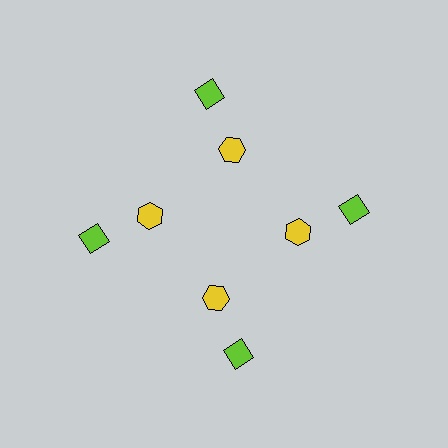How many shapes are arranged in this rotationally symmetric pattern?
There are 8 shapes, arranged in 4 groups of 2.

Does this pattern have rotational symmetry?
Yes, this pattern has 4-fold rotational symmetry. It looks the same after rotating 90 degrees around the center.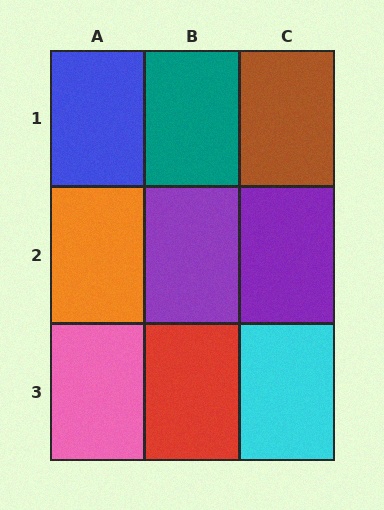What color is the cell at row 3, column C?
Cyan.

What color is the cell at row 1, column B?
Teal.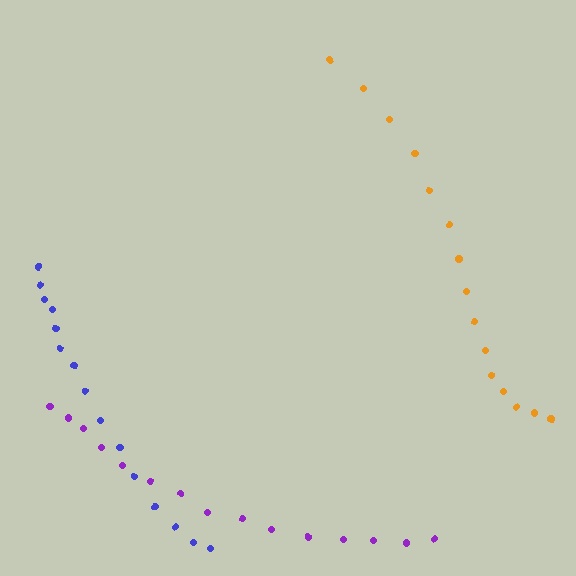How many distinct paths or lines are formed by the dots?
There are 3 distinct paths.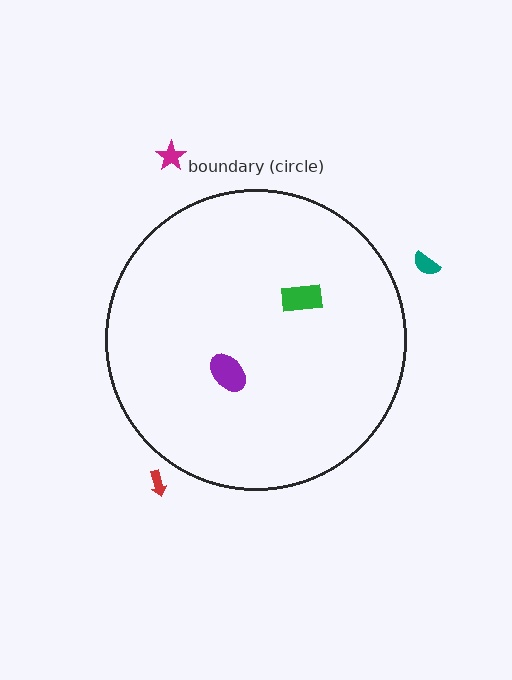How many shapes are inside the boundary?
2 inside, 3 outside.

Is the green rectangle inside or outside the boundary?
Inside.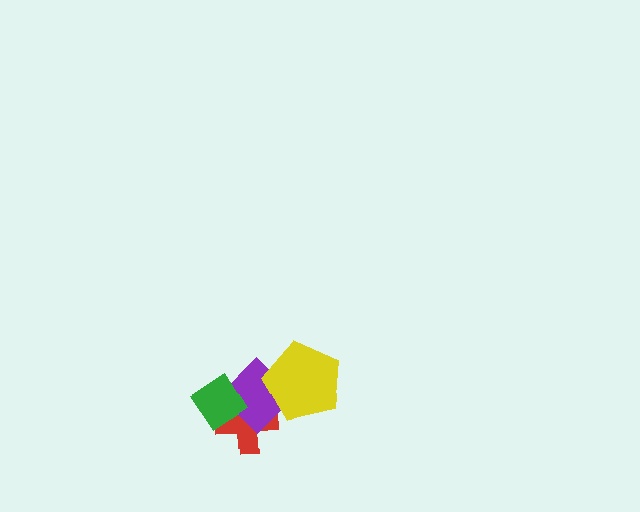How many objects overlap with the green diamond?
2 objects overlap with the green diamond.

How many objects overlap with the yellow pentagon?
1 object overlaps with the yellow pentagon.